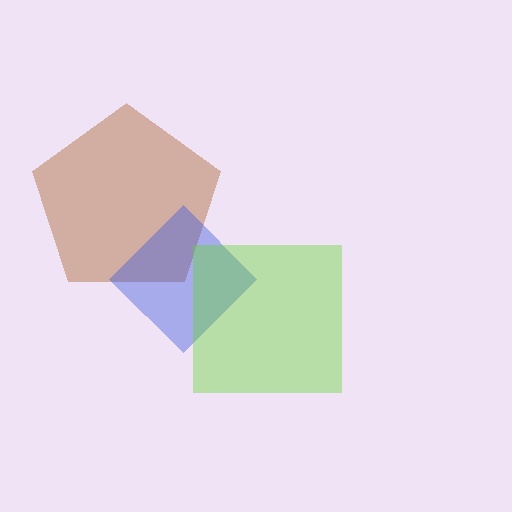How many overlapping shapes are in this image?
There are 3 overlapping shapes in the image.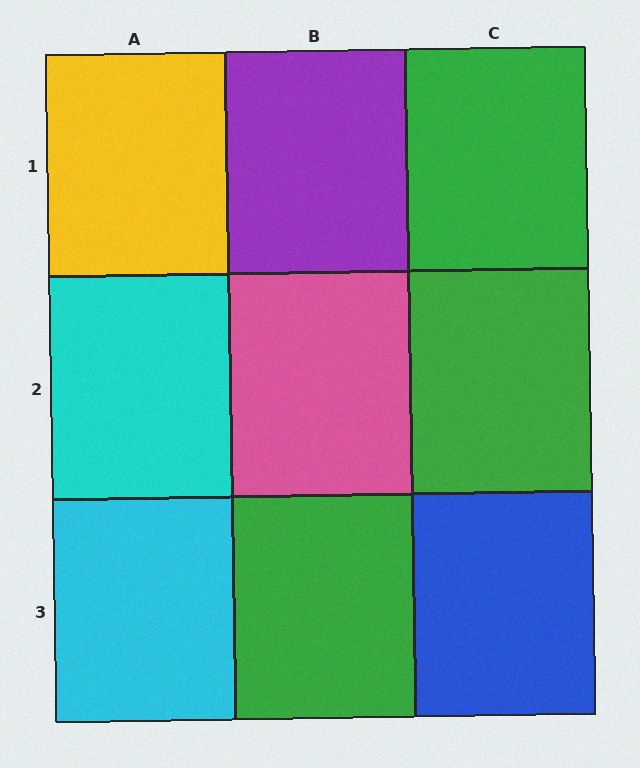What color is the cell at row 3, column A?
Cyan.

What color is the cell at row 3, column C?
Blue.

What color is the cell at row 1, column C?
Green.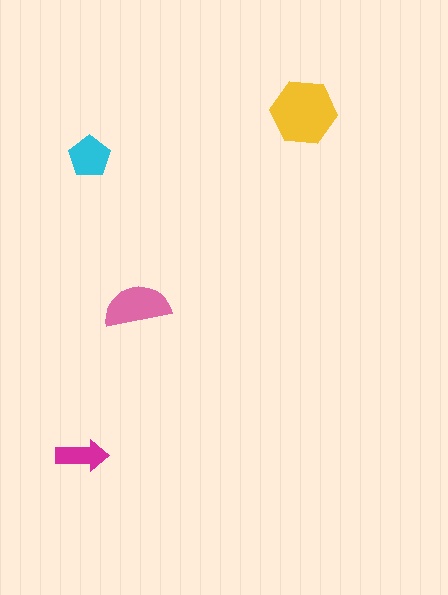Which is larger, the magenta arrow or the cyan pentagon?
The cyan pentagon.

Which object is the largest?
The yellow hexagon.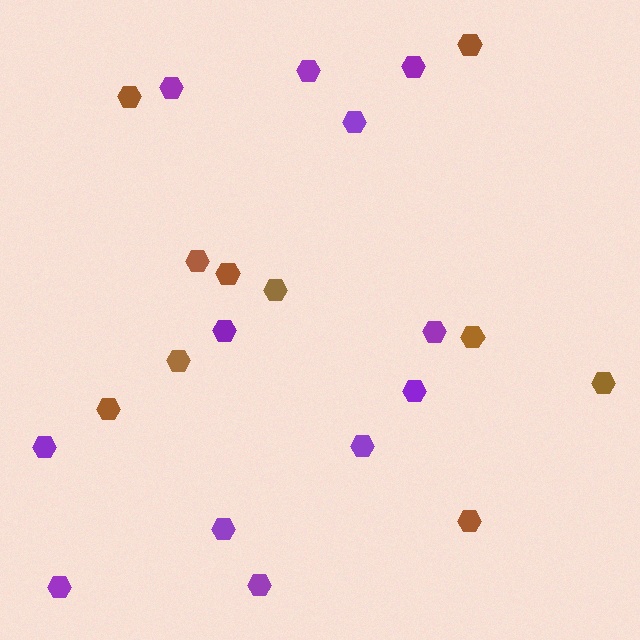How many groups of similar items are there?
There are 2 groups: one group of brown hexagons (10) and one group of purple hexagons (12).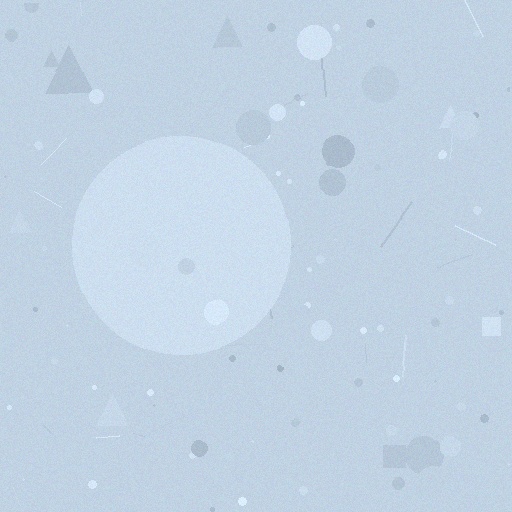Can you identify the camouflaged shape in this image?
The camouflaged shape is a circle.